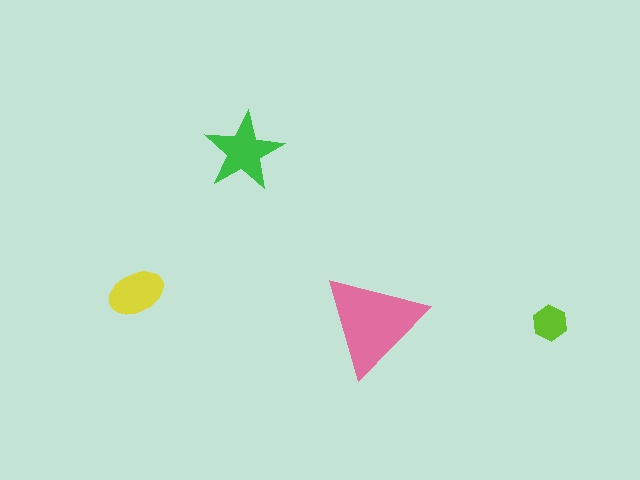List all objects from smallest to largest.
The lime hexagon, the yellow ellipse, the green star, the pink triangle.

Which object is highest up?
The green star is topmost.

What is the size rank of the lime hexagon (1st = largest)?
4th.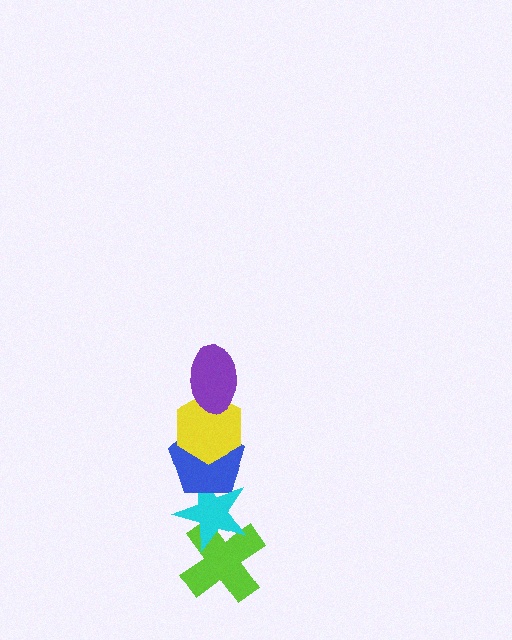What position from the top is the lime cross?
The lime cross is 5th from the top.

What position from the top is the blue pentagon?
The blue pentagon is 3rd from the top.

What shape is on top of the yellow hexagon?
The purple ellipse is on top of the yellow hexagon.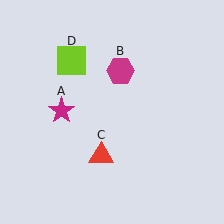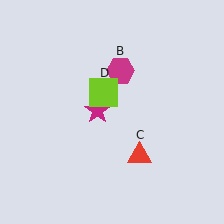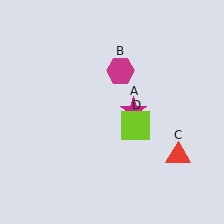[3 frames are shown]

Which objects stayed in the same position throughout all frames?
Magenta hexagon (object B) remained stationary.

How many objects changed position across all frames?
3 objects changed position: magenta star (object A), red triangle (object C), lime square (object D).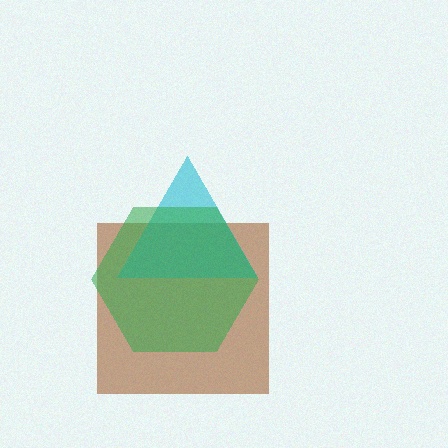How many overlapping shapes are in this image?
There are 3 overlapping shapes in the image.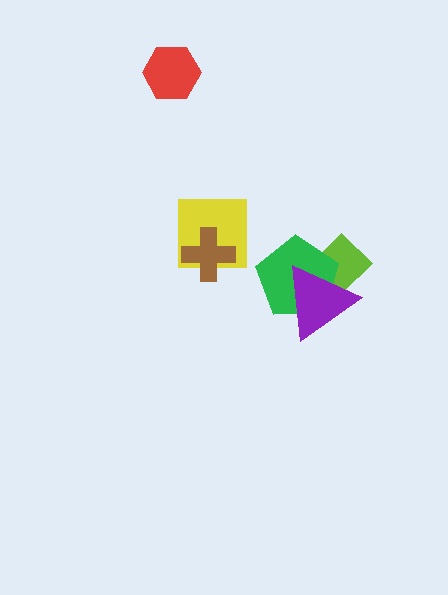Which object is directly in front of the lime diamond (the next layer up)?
The green pentagon is directly in front of the lime diamond.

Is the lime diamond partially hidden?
Yes, it is partially covered by another shape.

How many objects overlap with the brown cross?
1 object overlaps with the brown cross.